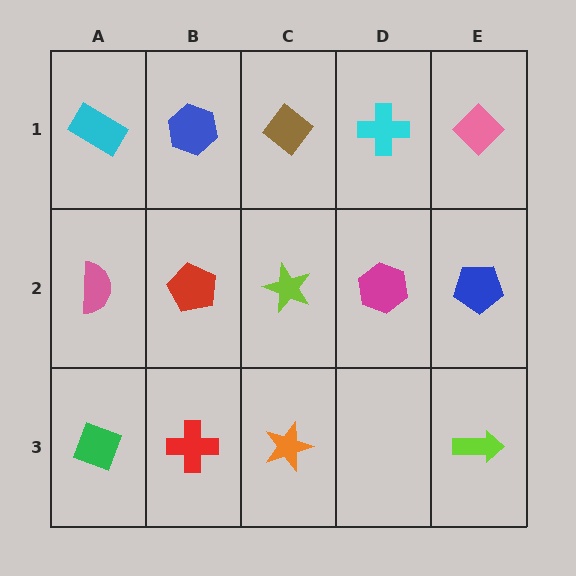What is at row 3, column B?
A red cross.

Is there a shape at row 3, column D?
No, that cell is empty.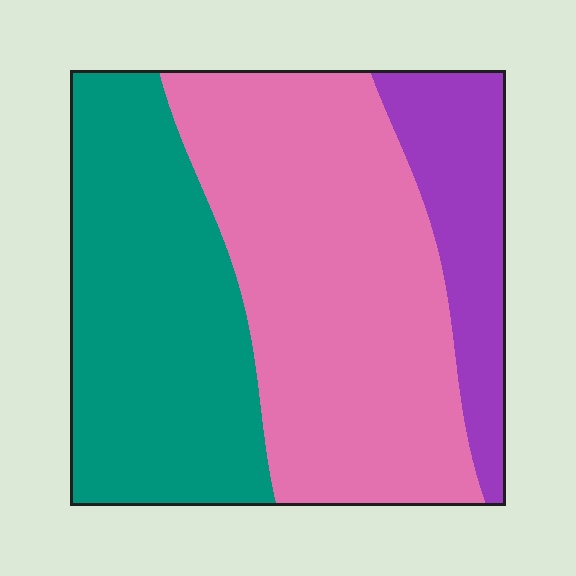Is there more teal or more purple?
Teal.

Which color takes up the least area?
Purple, at roughly 15%.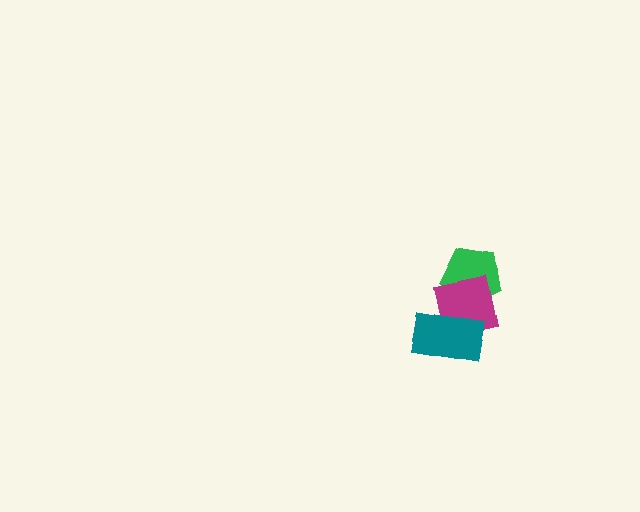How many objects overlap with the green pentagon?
1 object overlaps with the green pentagon.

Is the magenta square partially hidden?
Yes, it is partially covered by another shape.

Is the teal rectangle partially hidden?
No, no other shape covers it.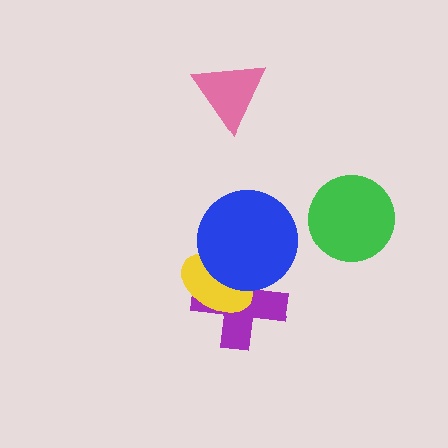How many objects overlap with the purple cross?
2 objects overlap with the purple cross.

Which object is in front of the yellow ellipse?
The blue circle is in front of the yellow ellipse.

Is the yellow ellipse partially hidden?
Yes, it is partially covered by another shape.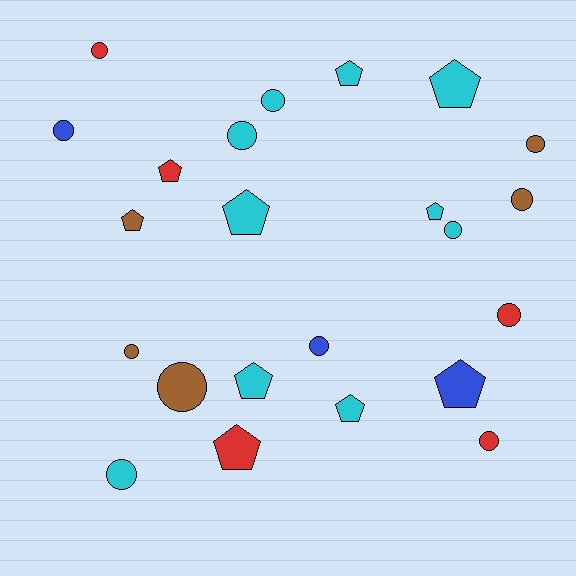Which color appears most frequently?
Cyan, with 10 objects.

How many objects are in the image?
There are 23 objects.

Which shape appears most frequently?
Circle, with 13 objects.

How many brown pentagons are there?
There is 1 brown pentagon.